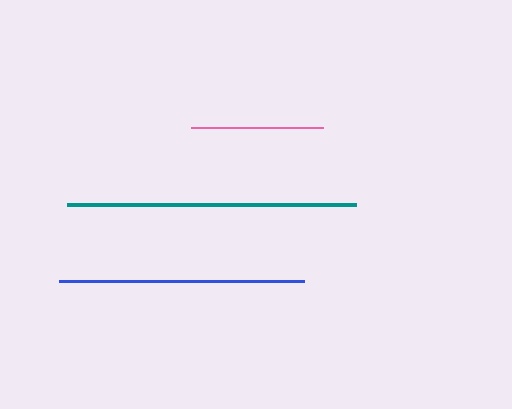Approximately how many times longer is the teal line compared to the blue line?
The teal line is approximately 1.2 times the length of the blue line.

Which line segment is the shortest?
The pink line is the shortest at approximately 131 pixels.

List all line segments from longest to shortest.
From longest to shortest: teal, blue, pink.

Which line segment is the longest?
The teal line is the longest at approximately 289 pixels.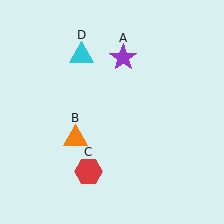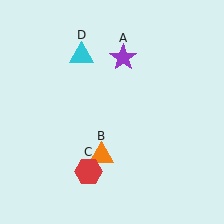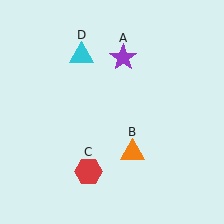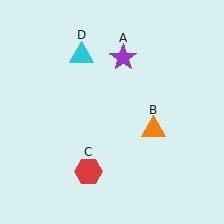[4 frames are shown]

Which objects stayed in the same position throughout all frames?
Purple star (object A) and red hexagon (object C) and cyan triangle (object D) remained stationary.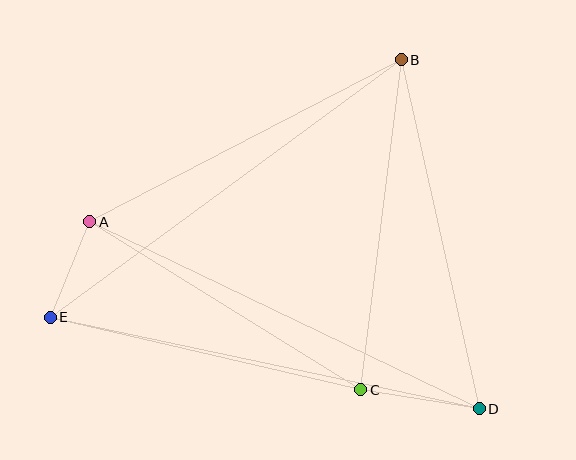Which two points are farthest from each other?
Points D and E are farthest from each other.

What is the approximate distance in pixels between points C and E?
The distance between C and E is approximately 319 pixels.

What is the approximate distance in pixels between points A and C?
The distance between A and C is approximately 319 pixels.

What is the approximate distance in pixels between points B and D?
The distance between B and D is approximately 358 pixels.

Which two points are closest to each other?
Points A and E are closest to each other.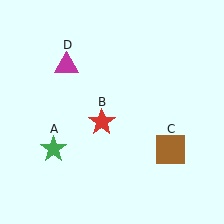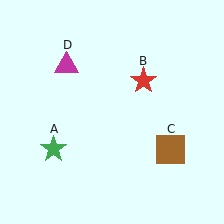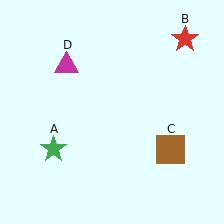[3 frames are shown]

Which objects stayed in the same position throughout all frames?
Green star (object A) and brown square (object C) and magenta triangle (object D) remained stationary.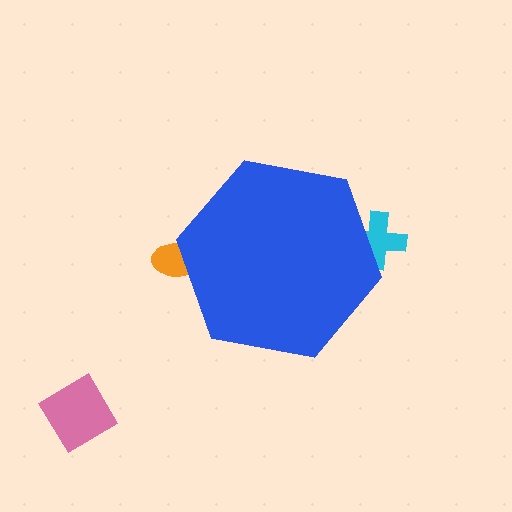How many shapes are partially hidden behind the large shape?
2 shapes are partially hidden.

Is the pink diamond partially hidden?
No, the pink diamond is fully visible.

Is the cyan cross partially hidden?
Yes, the cyan cross is partially hidden behind the blue hexagon.